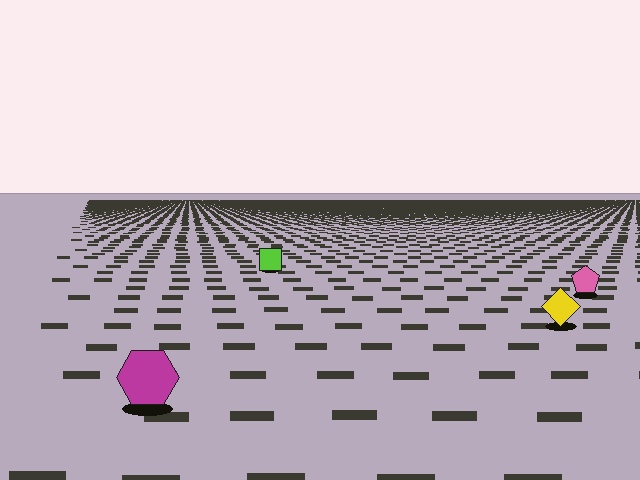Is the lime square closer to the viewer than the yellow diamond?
No. The yellow diamond is closer — you can tell from the texture gradient: the ground texture is coarser near it.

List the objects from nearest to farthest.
From nearest to farthest: the magenta hexagon, the yellow diamond, the pink pentagon, the lime square.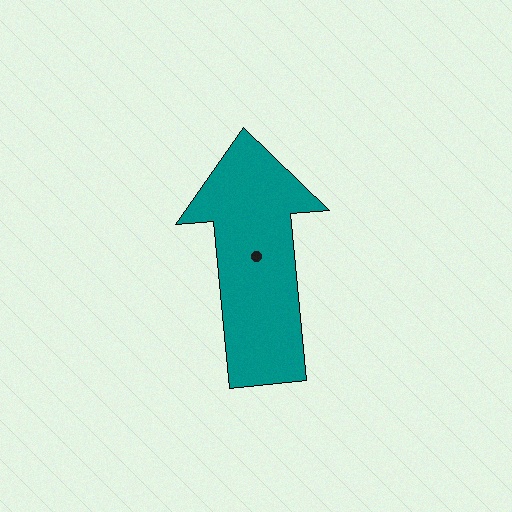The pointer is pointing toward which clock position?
Roughly 12 o'clock.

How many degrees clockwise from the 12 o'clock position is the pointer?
Approximately 355 degrees.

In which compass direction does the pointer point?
North.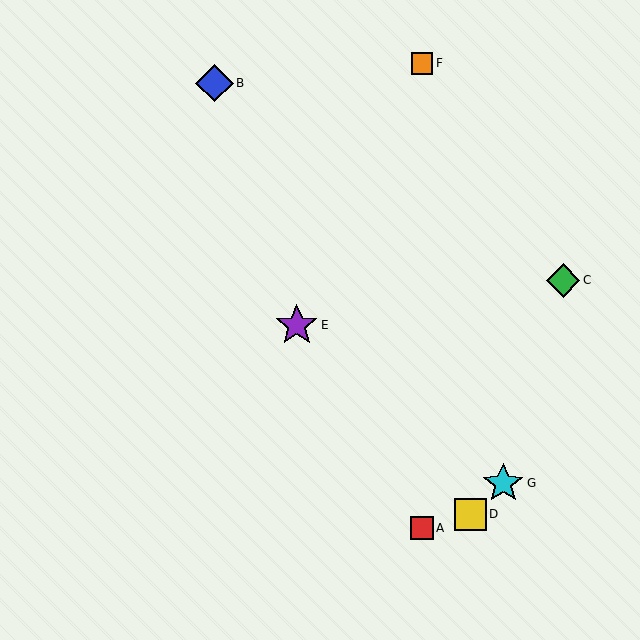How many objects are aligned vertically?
2 objects (A, F) are aligned vertically.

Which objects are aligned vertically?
Objects A, F are aligned vertically.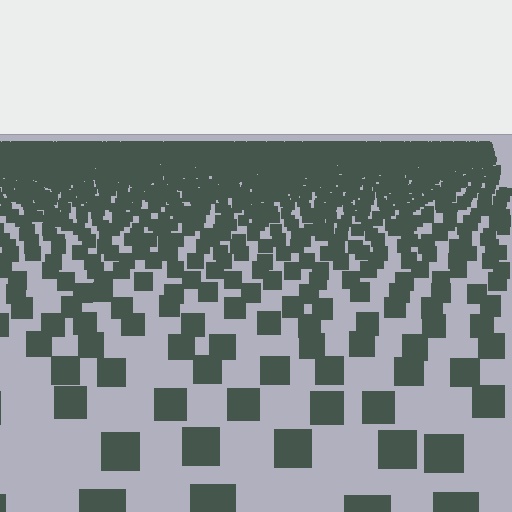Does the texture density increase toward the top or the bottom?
Density increases toward the top.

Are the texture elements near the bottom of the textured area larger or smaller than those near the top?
Larger. Near the bottom, elements are closer to the viewer and appear at a bigger on-screen size.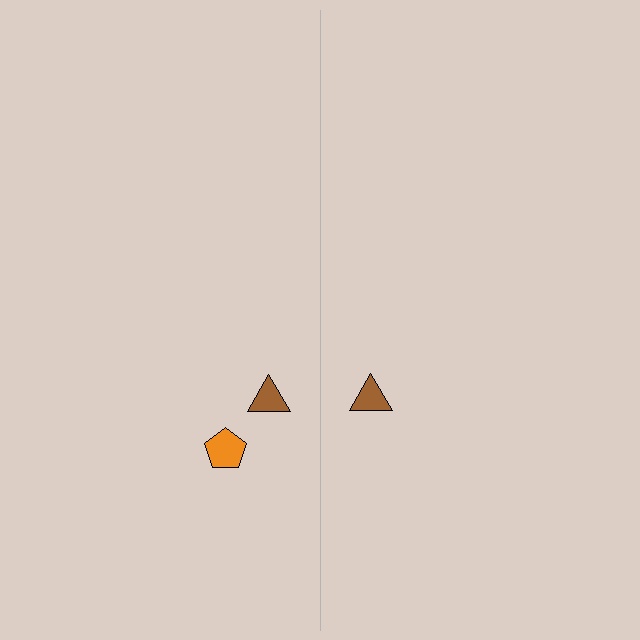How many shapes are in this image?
There are 3 shapes in this image.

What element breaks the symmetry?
A orange pentagon is missing from the right side.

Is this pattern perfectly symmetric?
No, the pattern is not perfectly symmetric. A orange pentagon is missing from the right side.